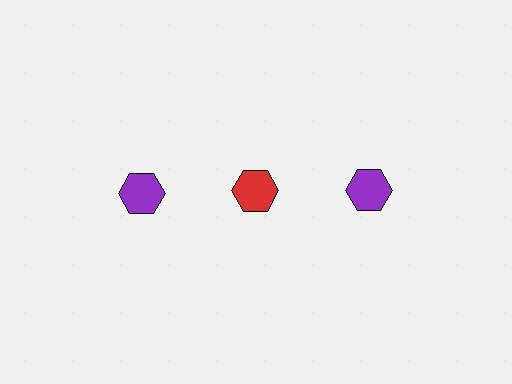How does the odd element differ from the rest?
It has a different color: red instead of purple.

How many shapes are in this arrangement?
There are 3 shapes arranged in a grid pattern.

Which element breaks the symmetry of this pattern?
The red hexagon in the top row, second from left column breaks the symmetry. All other shapes are purple hexagons.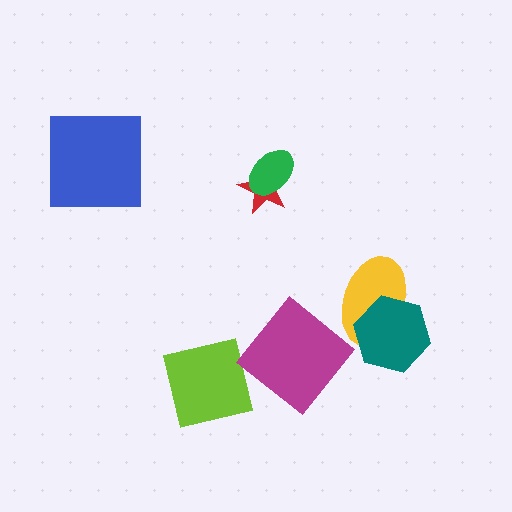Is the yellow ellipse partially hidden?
Yes, it is partially covered by another shape.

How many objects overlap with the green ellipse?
1 object overlaps with the green ellipse.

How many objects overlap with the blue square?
0 objects overlap with the blue square.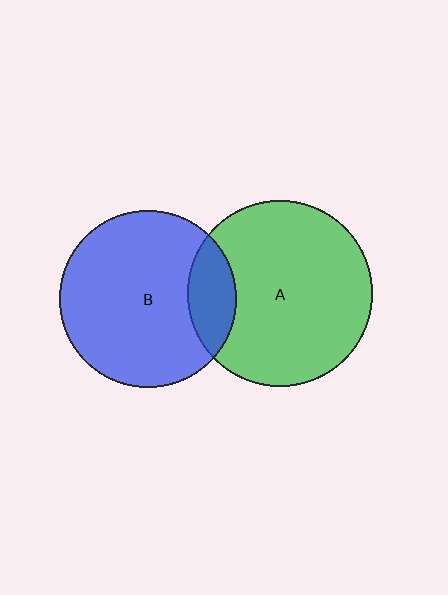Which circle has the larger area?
Circle A (green).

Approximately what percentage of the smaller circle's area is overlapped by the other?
Approximately 15%.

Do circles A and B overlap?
Yes.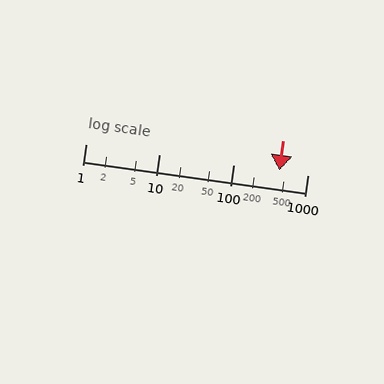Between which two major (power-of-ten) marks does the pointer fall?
The pointer is between 100 and 1000.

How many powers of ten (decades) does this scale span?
The scale spans 3 decades, from 1 to 1000.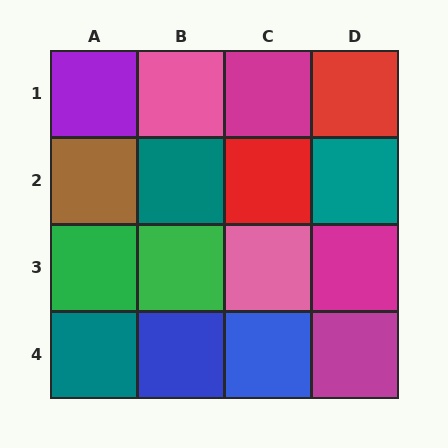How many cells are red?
2 cells are red.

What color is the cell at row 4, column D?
Magenta.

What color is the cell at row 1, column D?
Red.